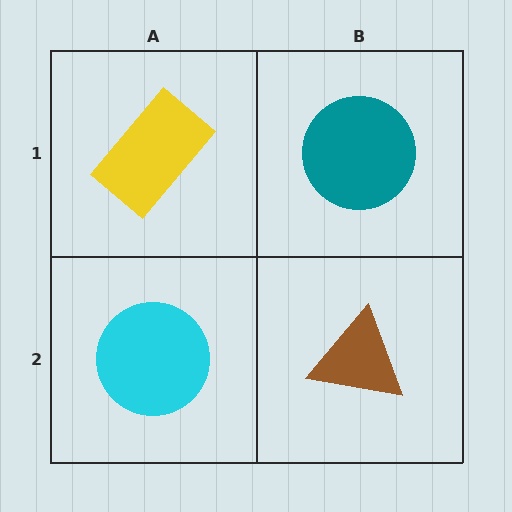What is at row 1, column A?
A yellow rectangle.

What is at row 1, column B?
A teal circle.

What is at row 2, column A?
A cyan circle.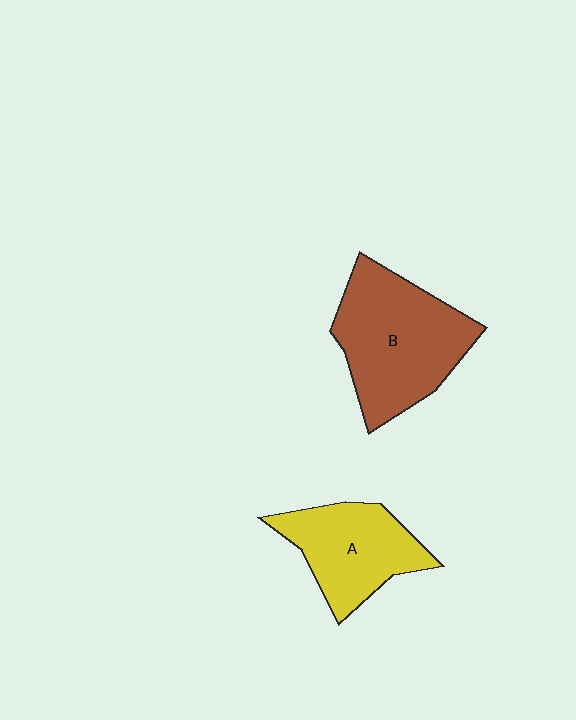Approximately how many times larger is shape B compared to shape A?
Approximately 1.4 times.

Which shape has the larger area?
Shape B (brown).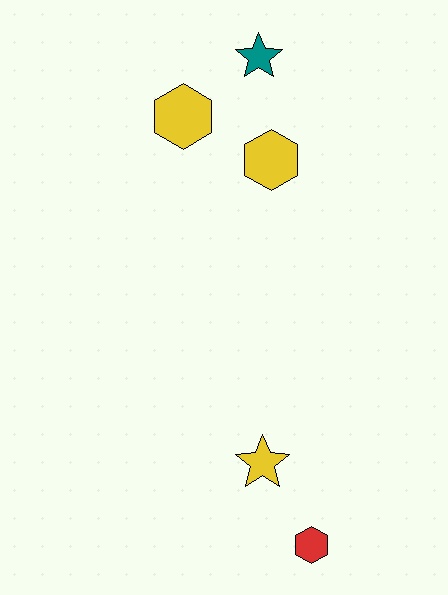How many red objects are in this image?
There is 1 red object.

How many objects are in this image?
There are 5 objects.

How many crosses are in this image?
There are no crosses.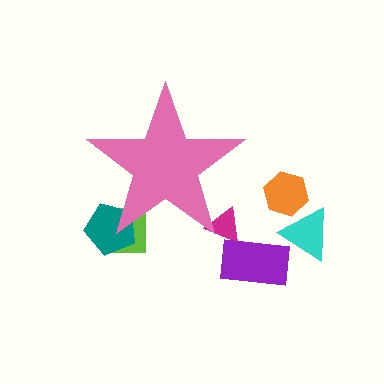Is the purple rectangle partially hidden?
No, the purple rectangle is fully visible.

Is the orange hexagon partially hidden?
No, the orange hexagon is fully visible.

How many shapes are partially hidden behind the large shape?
3 shapes are partially hidden.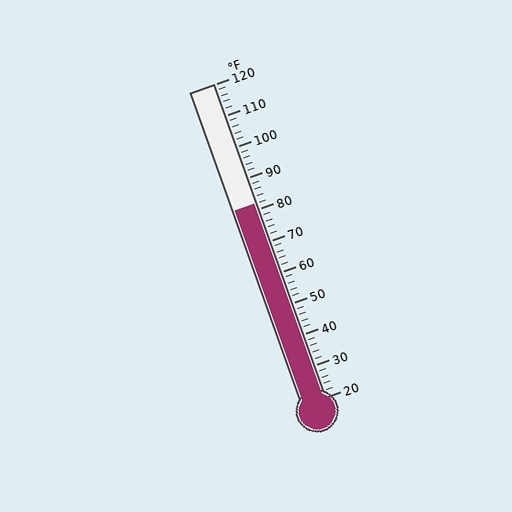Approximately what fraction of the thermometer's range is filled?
The thermometer is filled to approximately 60% of its range.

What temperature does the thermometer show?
The thermometer shows approximately 82°F.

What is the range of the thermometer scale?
The thermometer scale ranges from 20°F to 120°F.